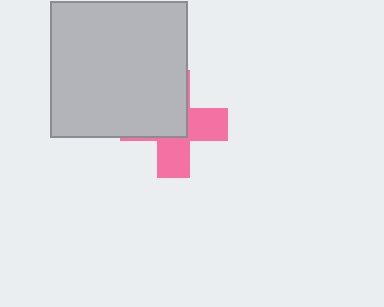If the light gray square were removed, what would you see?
You would see the complete pink cross.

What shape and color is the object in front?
The object in front is a light gray square.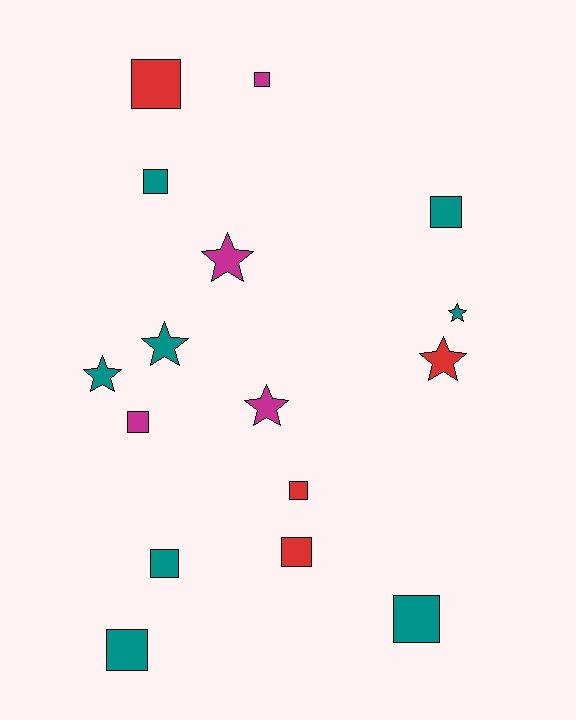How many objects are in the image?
There are 16 objects.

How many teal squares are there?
There are 5 teal squares.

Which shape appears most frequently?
Square, with 10 objects.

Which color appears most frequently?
Teal, with 8 objects.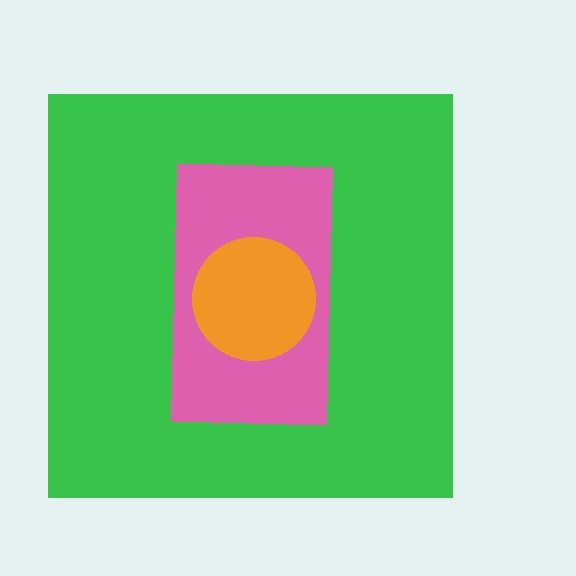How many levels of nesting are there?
3.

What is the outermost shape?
The green square.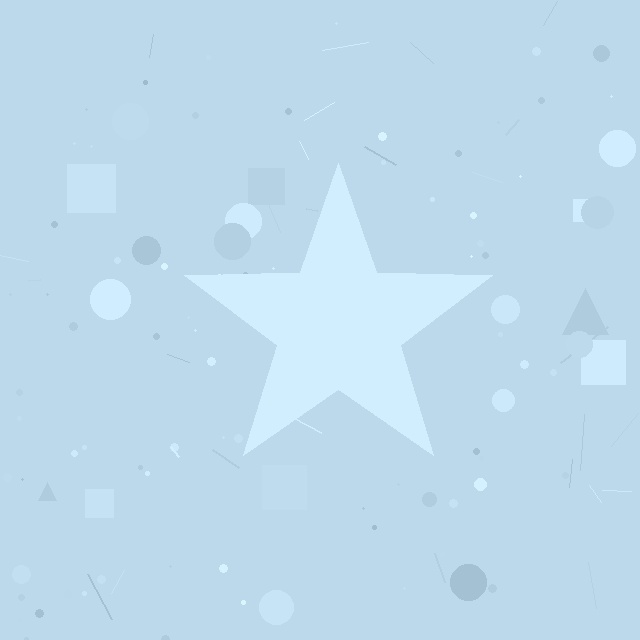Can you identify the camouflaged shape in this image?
The camouflaged shape is a star.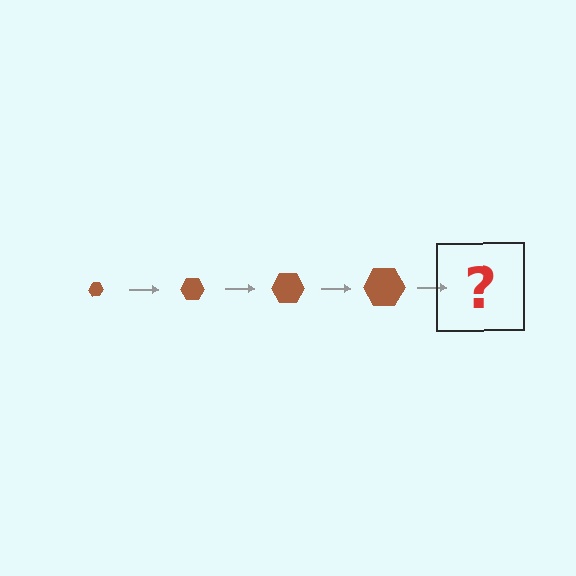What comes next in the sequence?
The next element should be a brown hexagon, larger than the previous one.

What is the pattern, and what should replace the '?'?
The pattern is that the hexagon gets progressively larger each step. The '?' should be a brown hexagon, larger than the previous one.